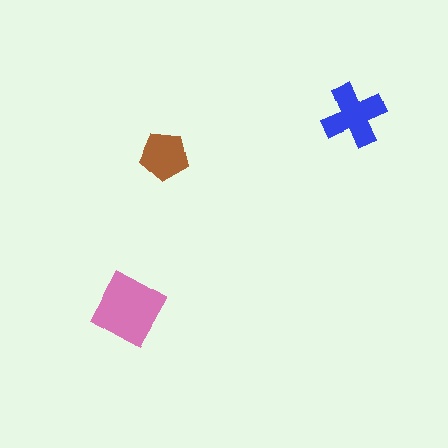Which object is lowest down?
The pink square is bottommost.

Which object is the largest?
The pink square.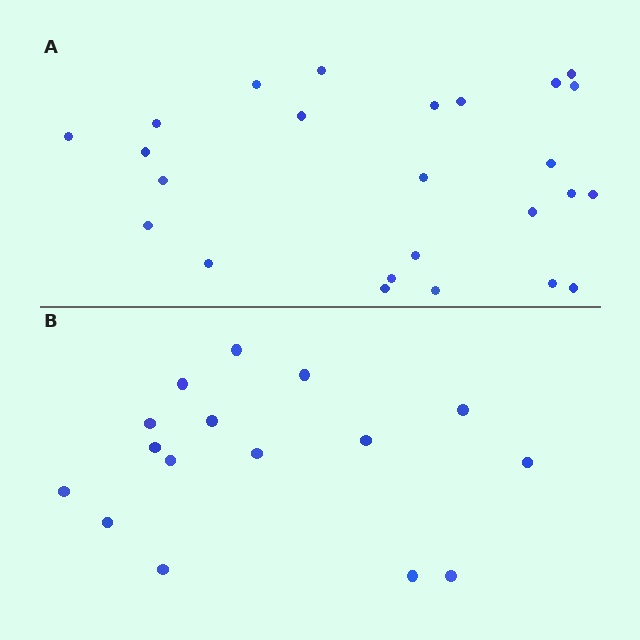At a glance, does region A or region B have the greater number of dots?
Region A (the top region) has more dots.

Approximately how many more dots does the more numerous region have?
Region A has roughly 8 or so more dots than region B.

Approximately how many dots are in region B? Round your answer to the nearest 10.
About 20 dots. (The exact count is 16, which rounds to 20.)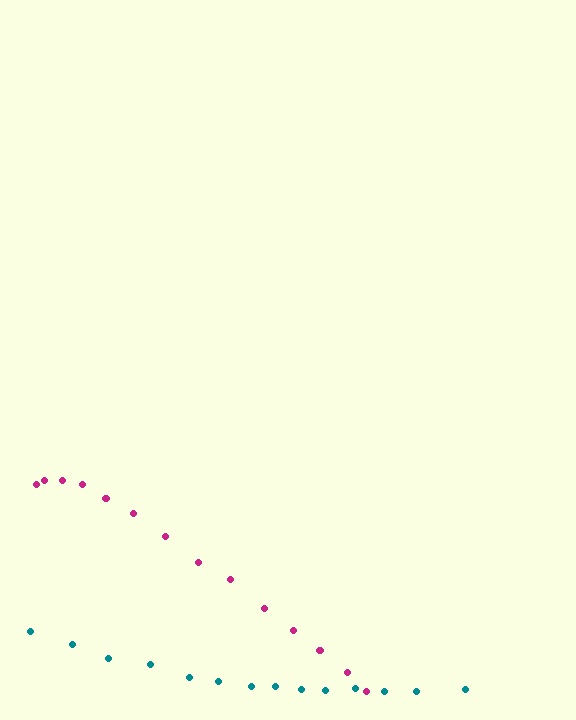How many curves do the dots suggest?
There are 2 distinct paths.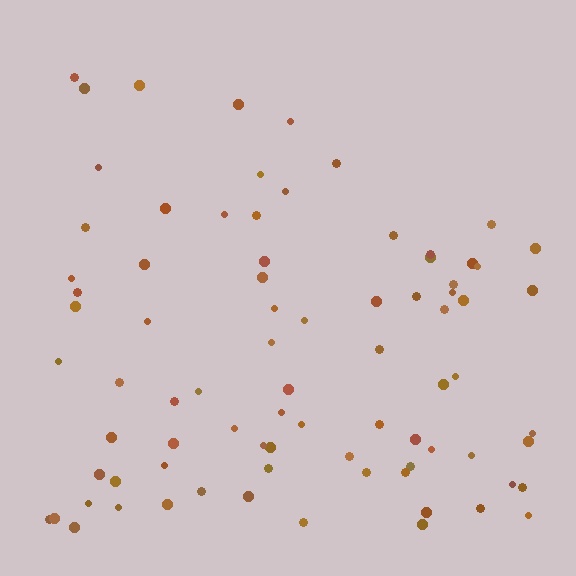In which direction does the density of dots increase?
From top to bottom, with the bottom side densest.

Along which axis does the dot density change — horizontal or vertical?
Vertical.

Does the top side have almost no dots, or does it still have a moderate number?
Still a moderate number, just noticeably fewer than the bottom.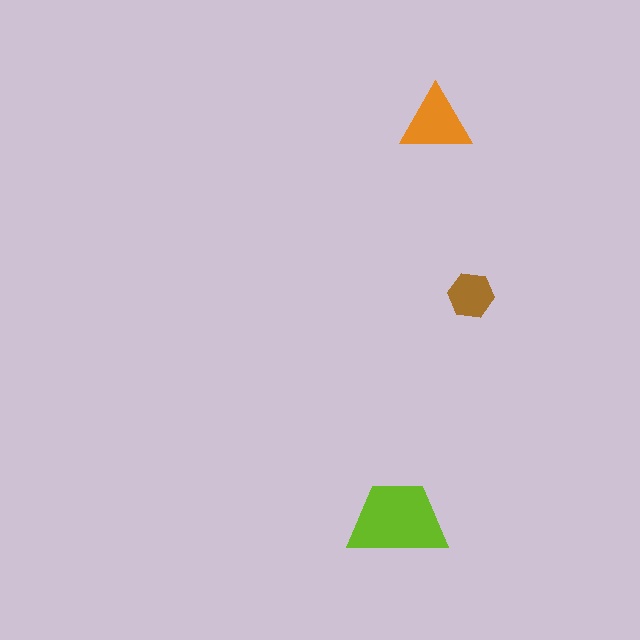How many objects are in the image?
There are 3 objects in the image.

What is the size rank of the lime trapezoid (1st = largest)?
1st.